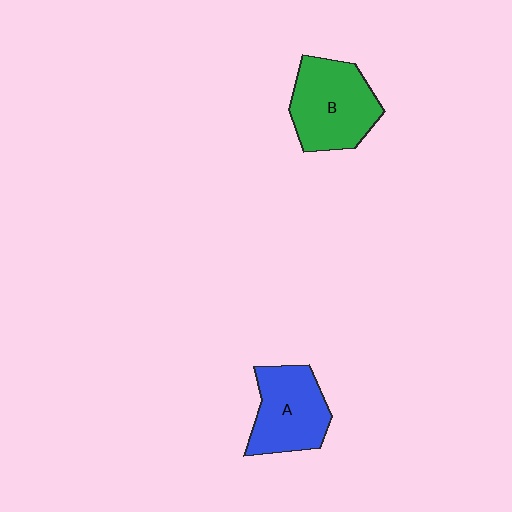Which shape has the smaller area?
Shape A (blue).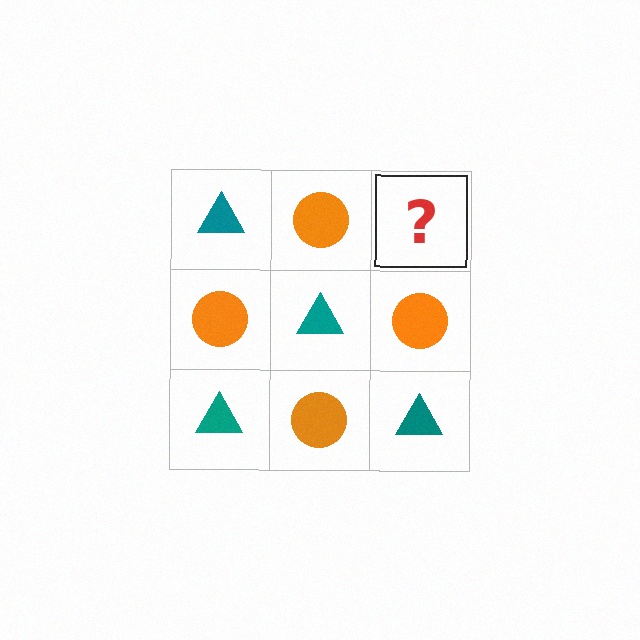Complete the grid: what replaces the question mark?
The question mark should be replaced with a teal triangle.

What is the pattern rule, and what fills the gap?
The rule is that it alternates teal triangle and orange circle in a checkerboard pattern. The gap should be filled with a teal triangle.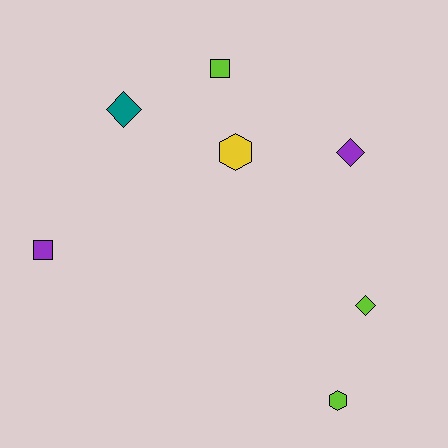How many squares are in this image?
There are 2 squares.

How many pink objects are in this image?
There are no pink objects.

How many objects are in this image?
There are 7 objects.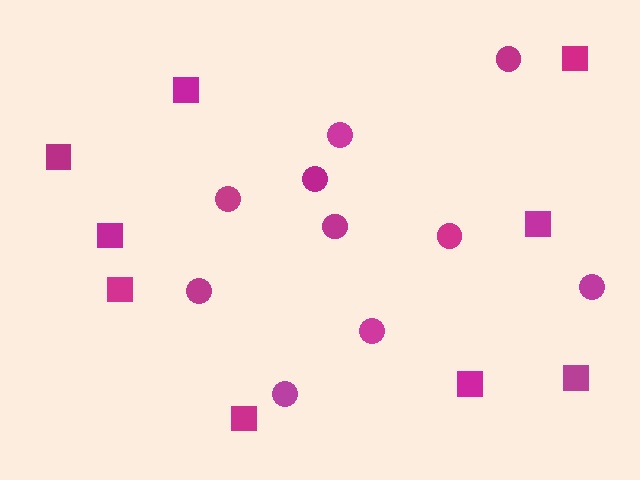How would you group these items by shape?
There are 2 groups: one group of circles (10) and one group of squares (9).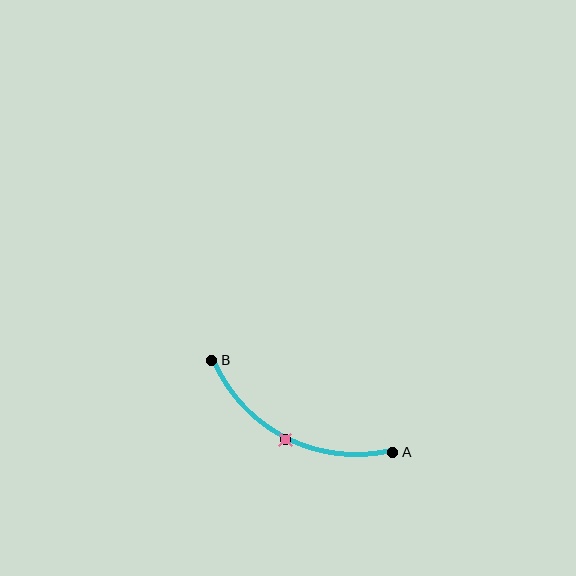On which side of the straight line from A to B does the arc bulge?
The arc bulges below the straight line connecting A and B.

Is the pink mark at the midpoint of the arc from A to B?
Yes. The pink mark lies on the arc at equal arc-length from both A and B — it is the arc midpoint.